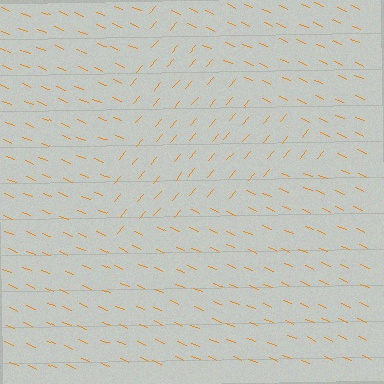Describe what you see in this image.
The image is filled with small orange line segments. A triangle region in the image has lines oriented differently from the surrounding lines, creating a visible texture boundary.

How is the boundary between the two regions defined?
The boundary is defined purely by a change in line orientation (approximately 72 degrees difference). All lines are the same color and thickness.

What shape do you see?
I see a triangle.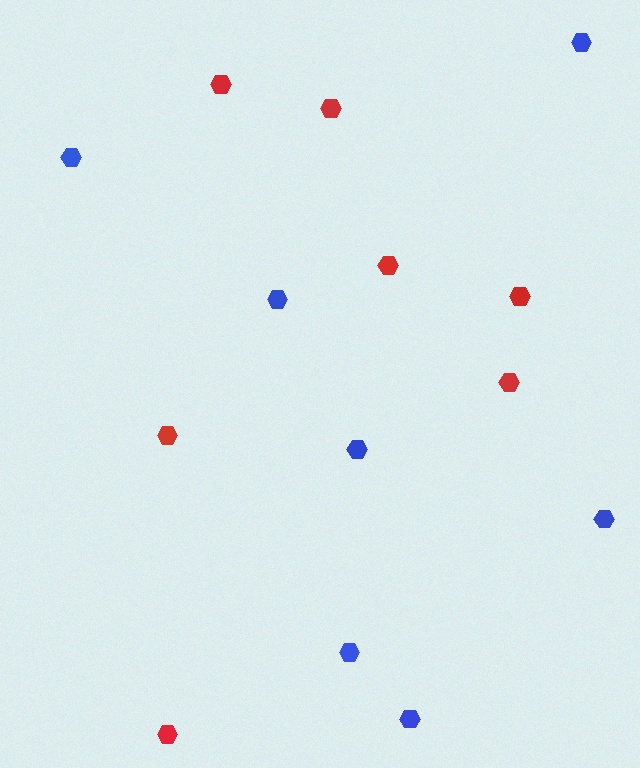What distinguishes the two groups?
There are 2 groups: one group of red hexagons (7) and one group of blue hexagons (7).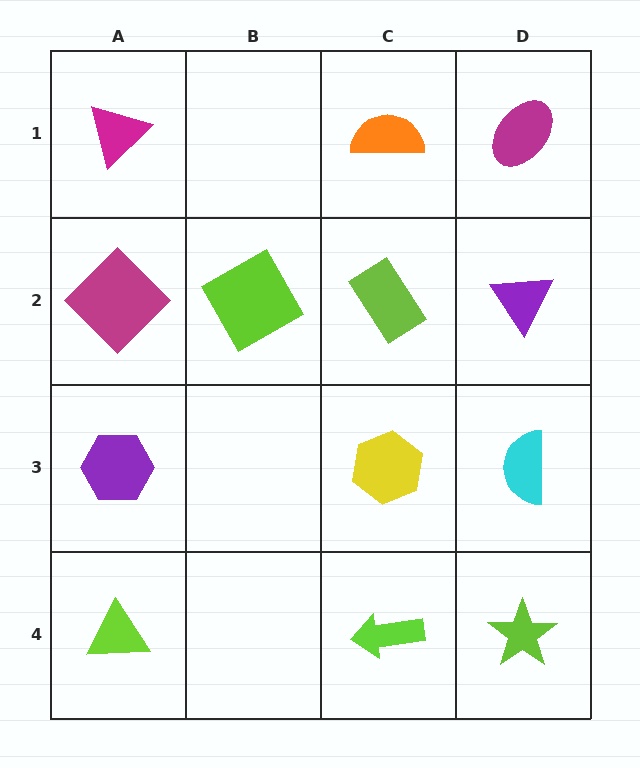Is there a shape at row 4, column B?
No, that cell is empty.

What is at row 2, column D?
A purple triangle.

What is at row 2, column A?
A magenta diamond.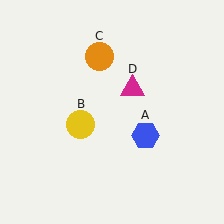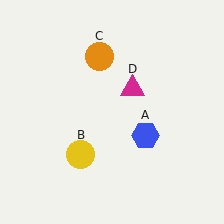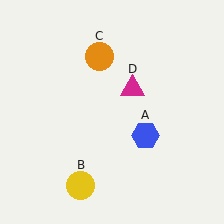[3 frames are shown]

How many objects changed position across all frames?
1 object changed position: yellow circle (object B).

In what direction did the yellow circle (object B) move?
The yellow circle (object B) moved down.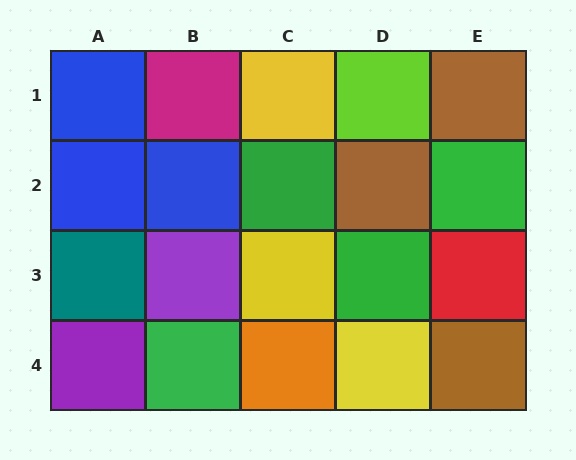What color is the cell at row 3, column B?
Purple.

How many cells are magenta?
1 cell is magenta.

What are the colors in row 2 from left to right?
Blue, blue, green, brown, green.